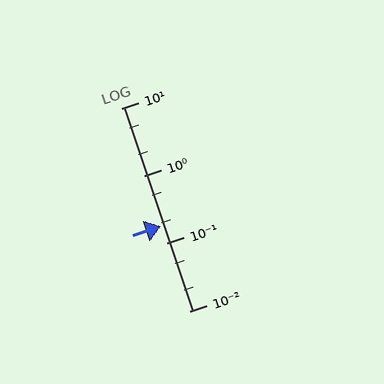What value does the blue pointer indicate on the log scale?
The pointer indicates approximately 0.18.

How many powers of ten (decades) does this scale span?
The scale spans 3 decades, from 0.01 to 10.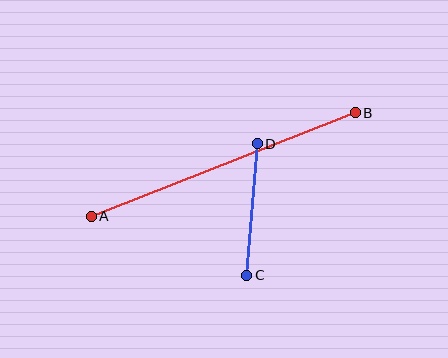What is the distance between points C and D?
The distance is approximately 132 pixels.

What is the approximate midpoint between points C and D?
The midpoint is at approximately (252, 210) pixels.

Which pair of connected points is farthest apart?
Points A and B are farthest apart.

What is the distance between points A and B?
The distance is approximately 284 pixels.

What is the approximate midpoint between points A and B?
The midpoint is at approximately (223, 165) pixels.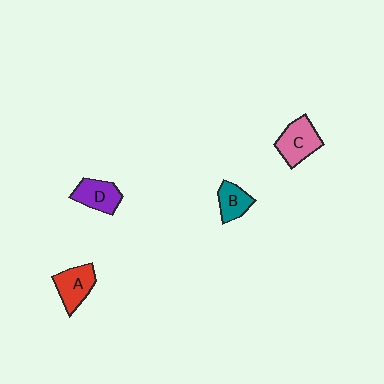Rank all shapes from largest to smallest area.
From largest to smallest: C (pink), A (red), D (purple), B (teal).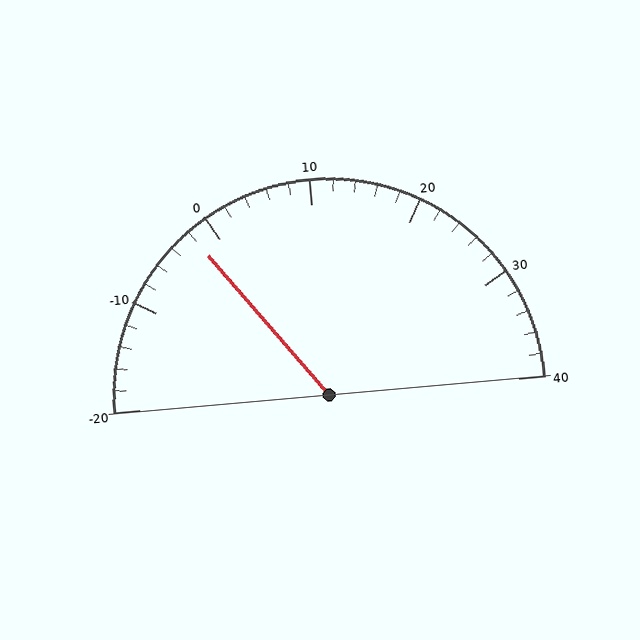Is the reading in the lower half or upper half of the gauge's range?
The reading is in the lower half of the range (-20 to 40).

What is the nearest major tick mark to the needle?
The nearest major tick mark is 0.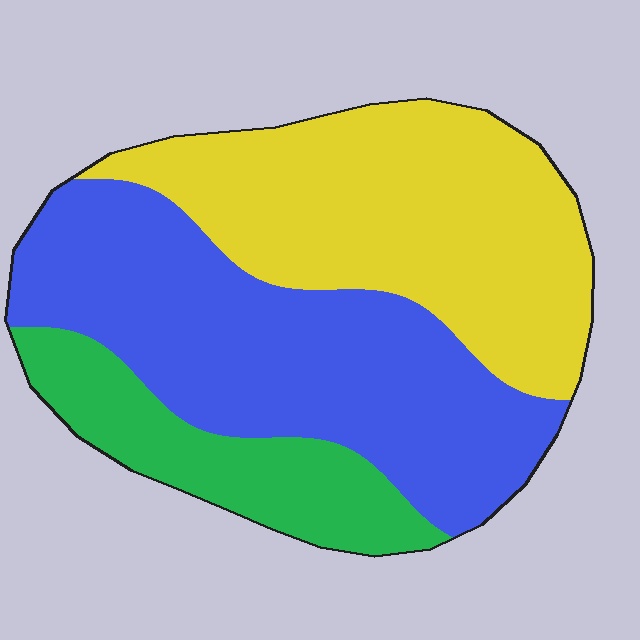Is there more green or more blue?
Blue.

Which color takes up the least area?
Green, at roughly 15%.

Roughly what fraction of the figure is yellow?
Yellow covers around 40% of the figure.